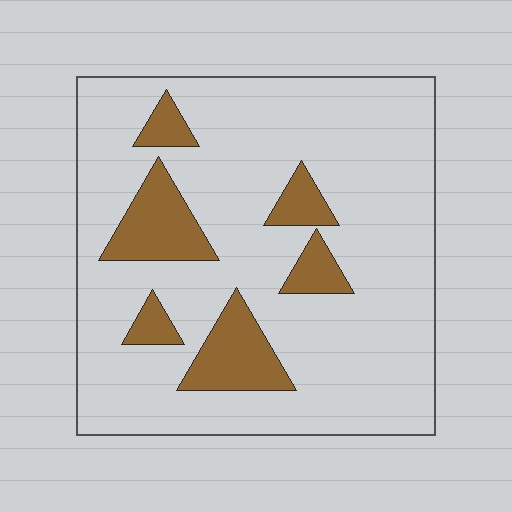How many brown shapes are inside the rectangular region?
6.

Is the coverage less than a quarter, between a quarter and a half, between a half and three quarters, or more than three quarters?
Less than a quarter.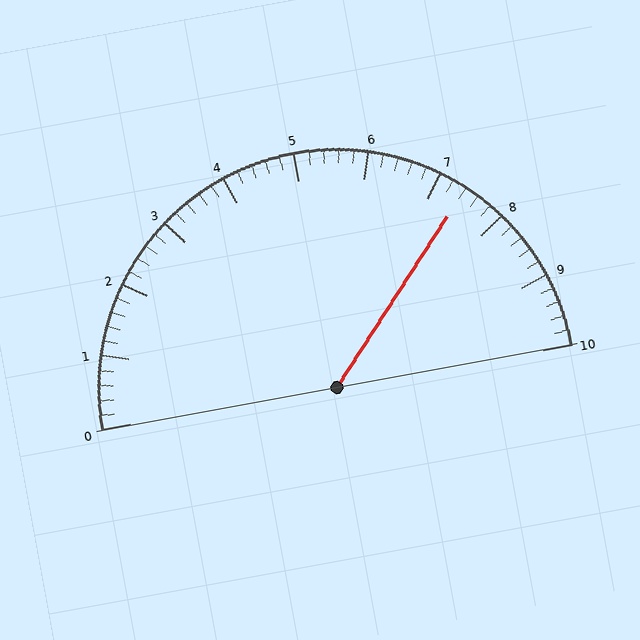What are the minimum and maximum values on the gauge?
The gauge ranges from 0 to 10.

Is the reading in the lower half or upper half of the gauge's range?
The reading is in the upper half of the range (0 to 10).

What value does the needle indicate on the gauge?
The needle indicates approximately 7.4.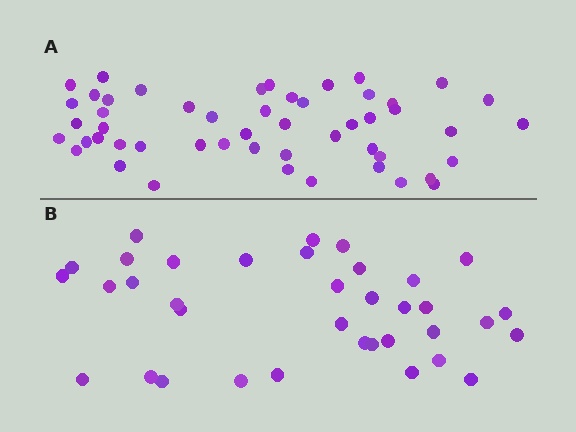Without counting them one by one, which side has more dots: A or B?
Region A (the top region) has more dots.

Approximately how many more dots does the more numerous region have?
Region A has approximately 15 more dots than region B.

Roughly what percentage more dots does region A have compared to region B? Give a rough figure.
About 40% more.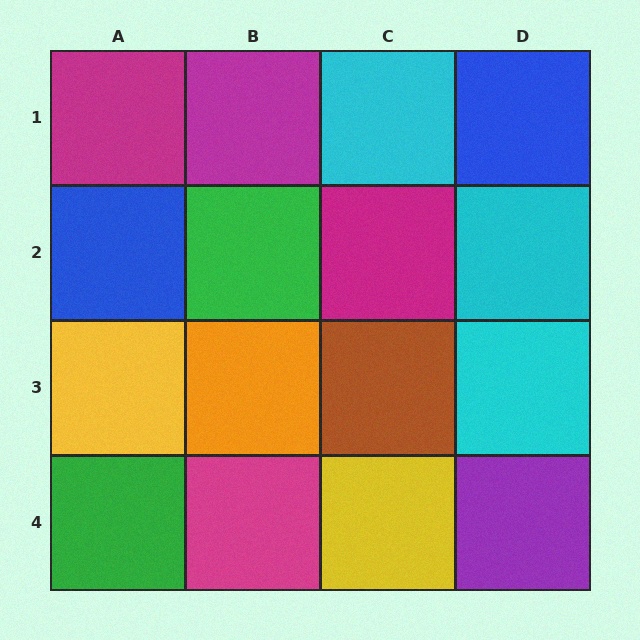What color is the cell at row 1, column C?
Cyan.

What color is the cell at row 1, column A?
Magenta.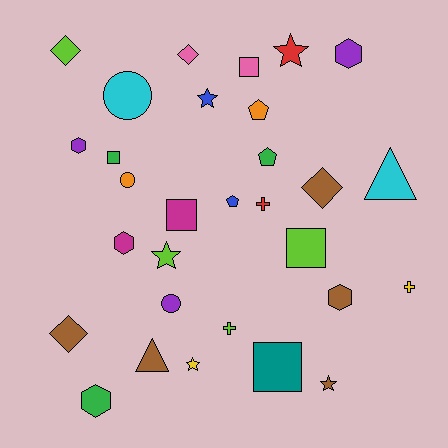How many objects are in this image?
There are 30 objects.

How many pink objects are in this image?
There are 2 pink objects.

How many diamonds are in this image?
There are 4 diamonds.